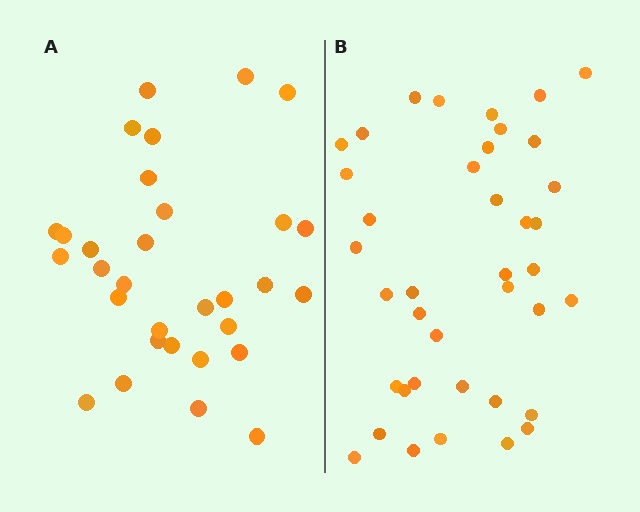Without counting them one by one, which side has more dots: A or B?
Region B (the right region) has more dots.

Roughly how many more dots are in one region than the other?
Region B has roughly 8 or so more dots than region A.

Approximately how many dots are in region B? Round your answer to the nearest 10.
About 40 dots. (The exact count is 39, which rounds to 40.)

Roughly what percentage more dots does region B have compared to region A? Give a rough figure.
About 25% more.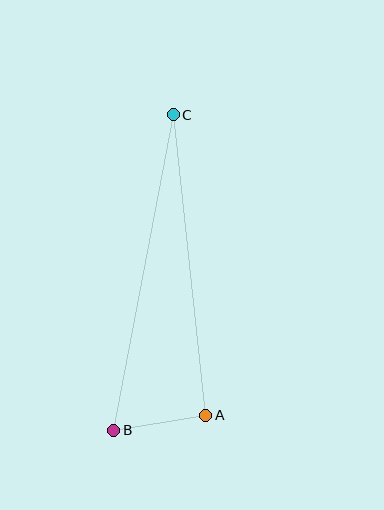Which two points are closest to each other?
Points A and B are closest to each other.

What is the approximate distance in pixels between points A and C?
The distance between A and C is approximately 302 pixels.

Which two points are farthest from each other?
Points B and C are farthest from each other.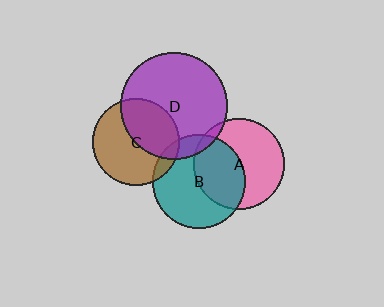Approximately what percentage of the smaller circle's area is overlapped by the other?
Approximately 10%.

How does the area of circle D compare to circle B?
Approximately 1.3 times.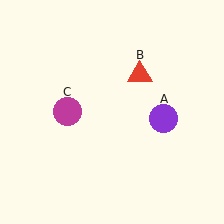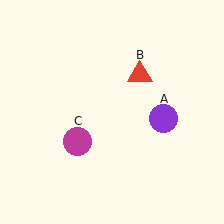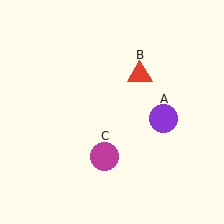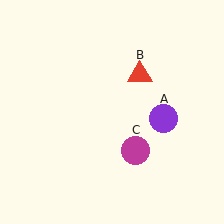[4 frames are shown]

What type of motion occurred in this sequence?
The magenta circle (object C) rotated counterclockwise around the center of the scene.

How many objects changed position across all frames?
1 object changed position: magenta circle (object C).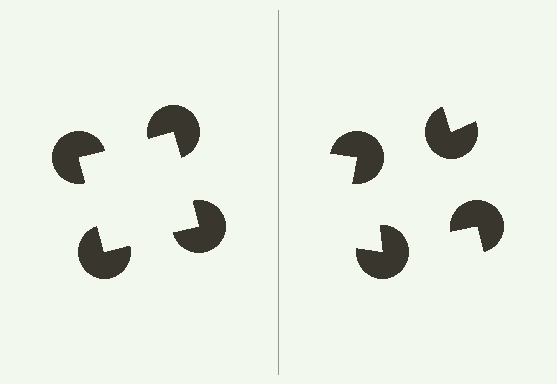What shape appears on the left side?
An illusory square.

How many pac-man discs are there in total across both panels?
8 — 4 on each side.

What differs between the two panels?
The pac-man discs are positioned identically on both sides; only the wedge orientations differ. On the left they align to a square; on the right they are misaligned.